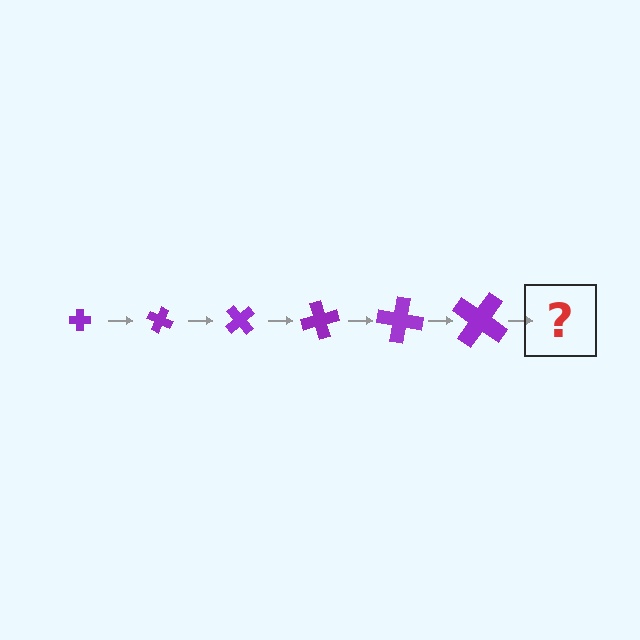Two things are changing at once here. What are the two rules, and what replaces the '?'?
The two rules are that the cross grows larger each step and it rotates 25 degrees each step. The '?' should be a cross, larger than the previous one and rotated 150 degrees from the start.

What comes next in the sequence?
The next element should be a cross, larger than the previous one and rotated 150 degrees from the start.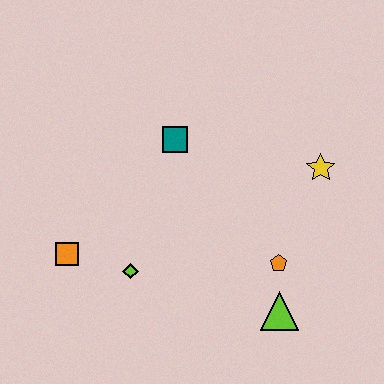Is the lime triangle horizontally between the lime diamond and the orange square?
No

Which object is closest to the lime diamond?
The orange square is closest to the lime diamond.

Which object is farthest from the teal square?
The lime triangle is farthest from the teal square.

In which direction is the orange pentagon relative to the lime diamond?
The orange pentagon is to the right of the lime diamond.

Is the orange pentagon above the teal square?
No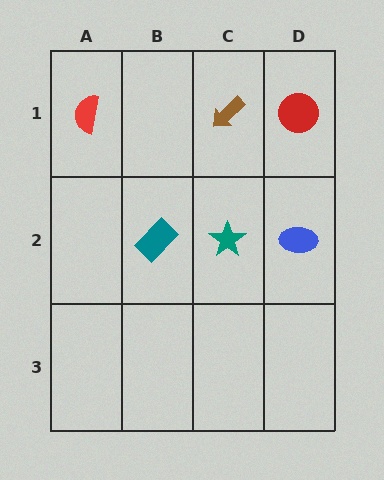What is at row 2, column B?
A teal rectangle.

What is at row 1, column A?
A red semicircle.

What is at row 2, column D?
A blue ellipse.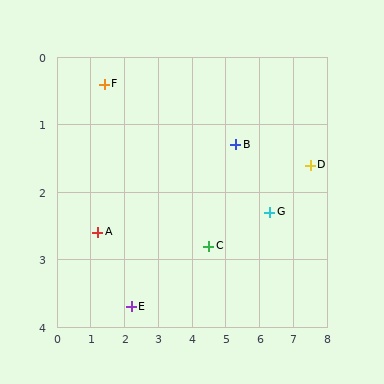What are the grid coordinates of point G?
Point G is at approximately (6.3, 2.3).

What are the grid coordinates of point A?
Point A is at approximately (1.2, 2.6).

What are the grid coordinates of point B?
Point B is at approximately (5.3, 1.3).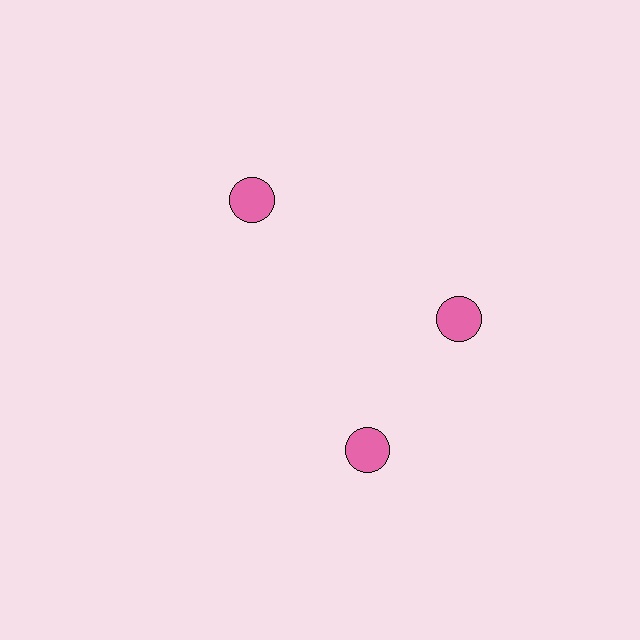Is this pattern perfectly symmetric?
No. The 3 pink circles are arranged in a ring, but one element near the 7 o'clock position is rotated out of alignment along the ring, breaking the 3-fold rotational symmetry.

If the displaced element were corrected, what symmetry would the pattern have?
It would have 3-fold rotational symmetry — the pattern would map onto itself every 120 degrees.